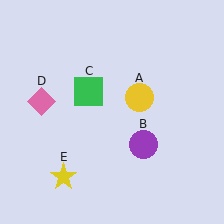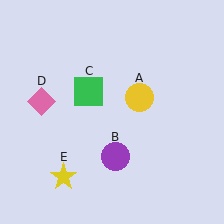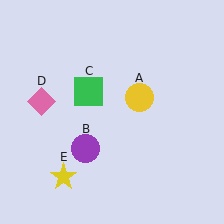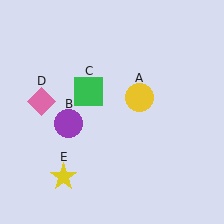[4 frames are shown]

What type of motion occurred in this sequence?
The purple circle (object B) rotated clockwise around the center of the scene.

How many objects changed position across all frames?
1 object changed position: purple circle (object B).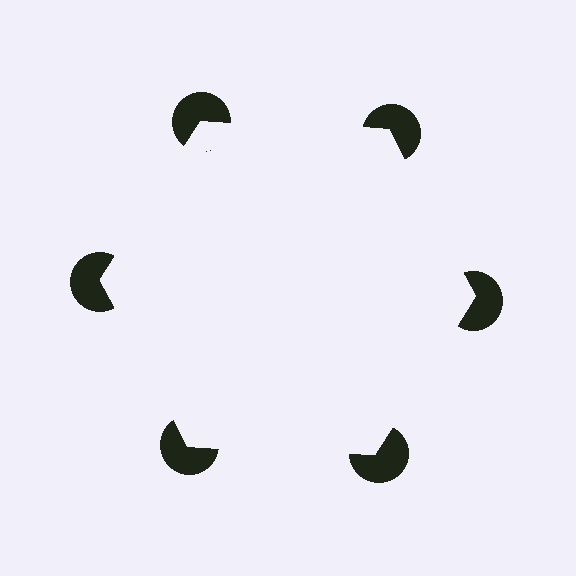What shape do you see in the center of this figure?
An illusory hexagon — its edges are inferred from the aligned wedge cuts in the pac-man discs, not physically drawn.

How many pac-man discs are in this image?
There are 6 — one at each vertex of the illusory hexagon.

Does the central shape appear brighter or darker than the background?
It typically appears slightly brighter than the background, even though no actual brightness change is drawn.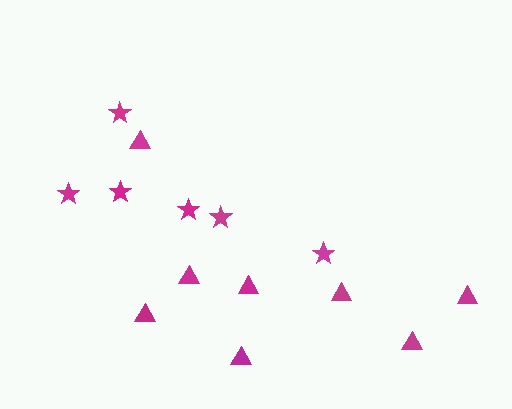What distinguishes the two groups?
There are 2 groups: one group of triangles (8) and one group of stars (6).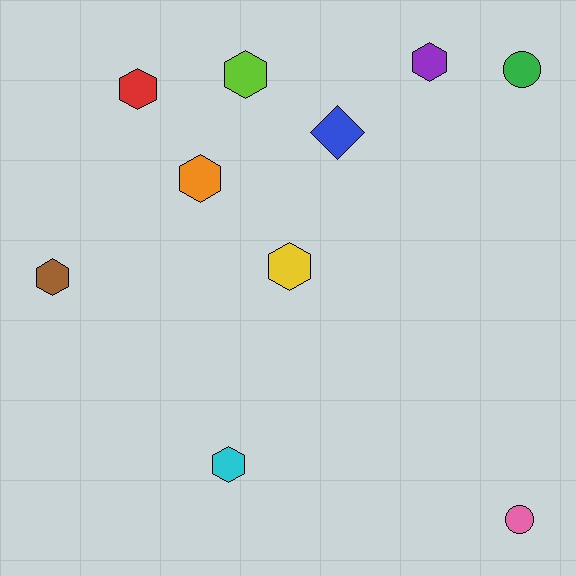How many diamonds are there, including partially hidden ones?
There is 1 diamond.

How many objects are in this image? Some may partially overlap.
There are 10 objects.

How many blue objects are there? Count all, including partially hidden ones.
There is 1 blue object.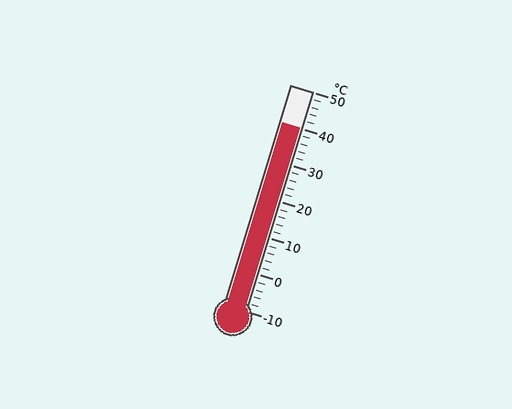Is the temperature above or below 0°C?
The temperature is above 0°C.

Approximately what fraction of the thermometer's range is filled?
The thermometer is filled to approximately 85% of its range.